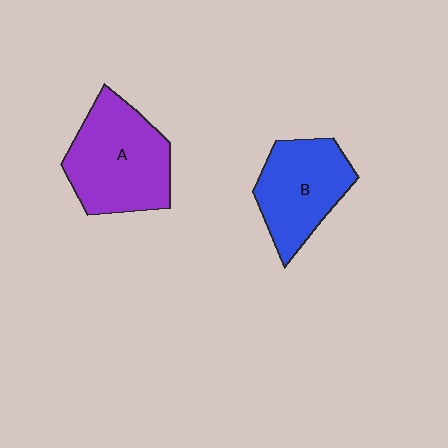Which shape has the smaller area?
Shape B (blue).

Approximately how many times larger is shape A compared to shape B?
Approximately 1.2 times.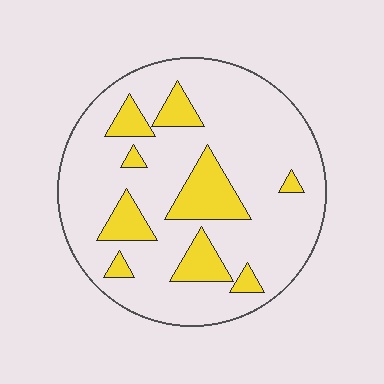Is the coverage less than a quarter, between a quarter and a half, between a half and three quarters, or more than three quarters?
Less than a quarter.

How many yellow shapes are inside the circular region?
9.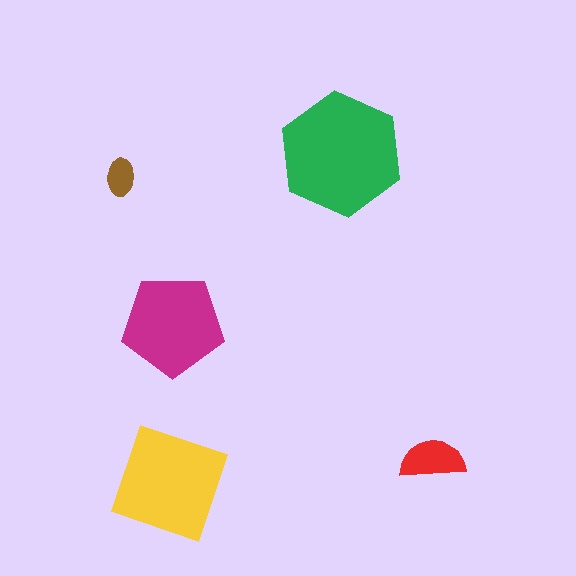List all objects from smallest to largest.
The brown ellipse, the red semicircle, the magenta pentagon, the yellow diamond, the green hexagon.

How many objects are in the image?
There are 5 objects in the image.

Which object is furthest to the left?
The brown ellipse is leftmost.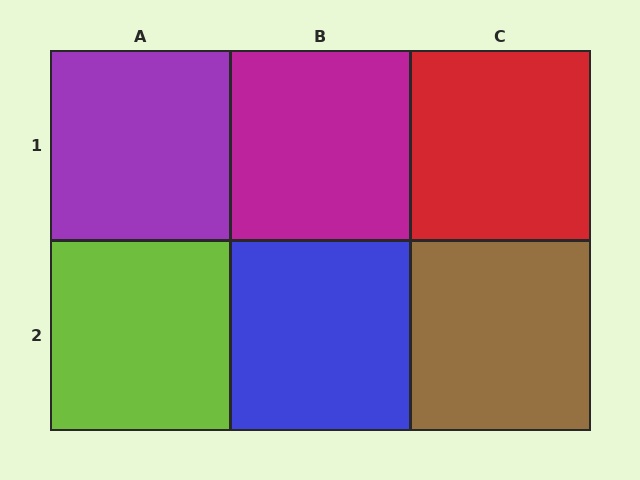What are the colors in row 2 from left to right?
Lime, blue, brown.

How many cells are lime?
1 cell is lime.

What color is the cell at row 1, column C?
Red.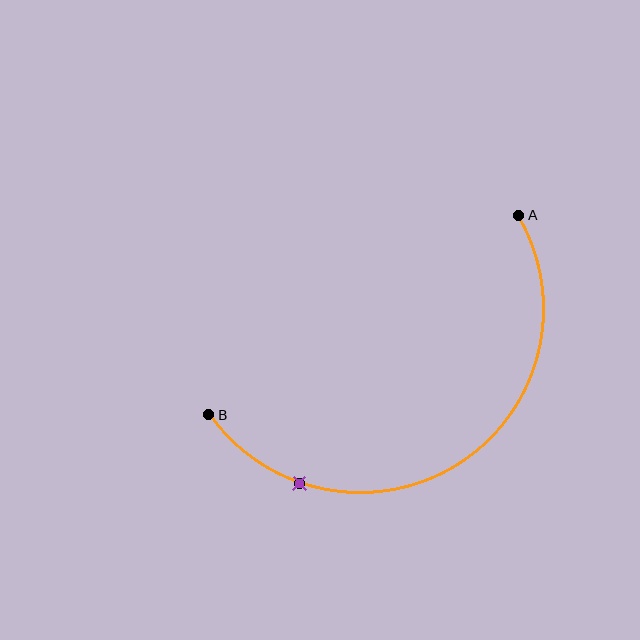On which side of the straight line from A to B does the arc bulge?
The arc bulges below the straight line connecting A and B.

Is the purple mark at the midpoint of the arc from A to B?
No. The purple mark lies on the arc but is closer to endpoint B. The arc midpoint would be at the point on the curve equidistant along the arc from both A and B.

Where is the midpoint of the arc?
The arc midpoint is the point on the curve farthest from the straight line joining A and B. It sits below that line.